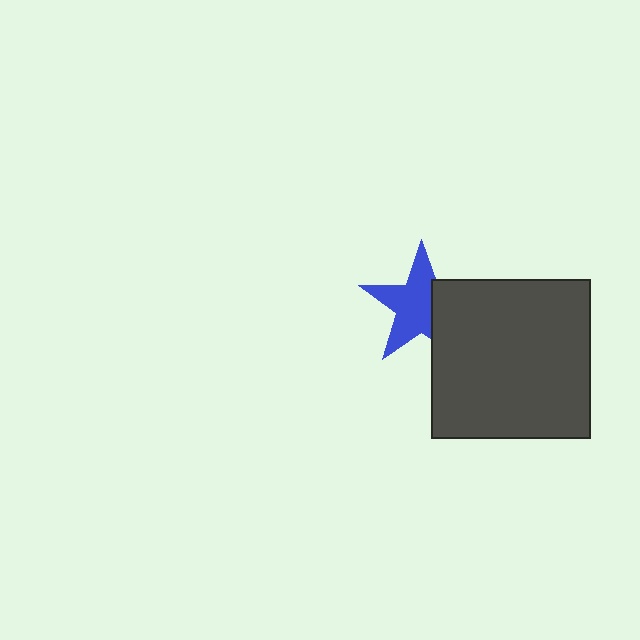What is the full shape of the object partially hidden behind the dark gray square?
The partially hidden object is a blue star.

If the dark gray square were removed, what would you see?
You would see the complete blue star.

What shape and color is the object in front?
The object in front is a dark gray square.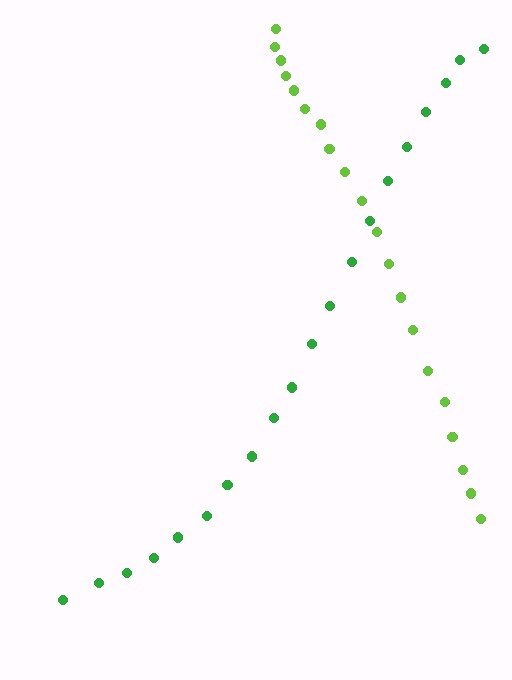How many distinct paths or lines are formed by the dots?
There are 2 distinct paths.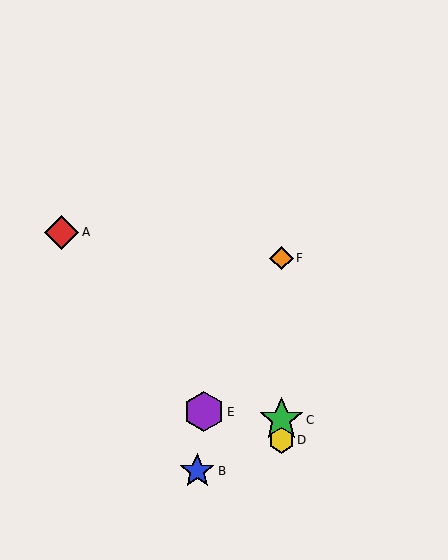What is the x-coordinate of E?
Object E is at x≈204.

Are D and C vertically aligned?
Yes, both are at x≈281.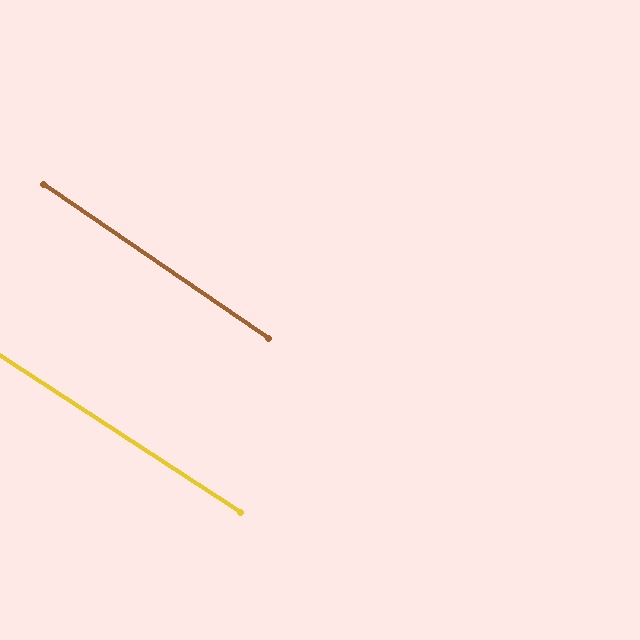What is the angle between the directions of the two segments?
Approximately 1 degree.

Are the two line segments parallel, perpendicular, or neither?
Parallel — their directions differ by only 1.5°.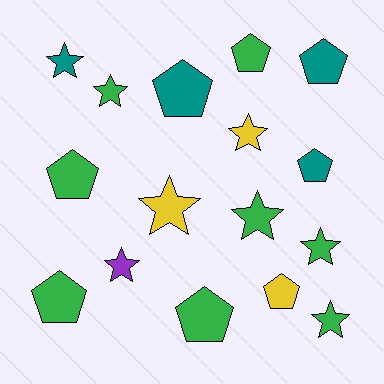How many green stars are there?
There are 4 green stars.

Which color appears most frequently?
Green, with 8 objects.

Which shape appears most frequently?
Star, with 8 objects.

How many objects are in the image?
There are 16 objects.